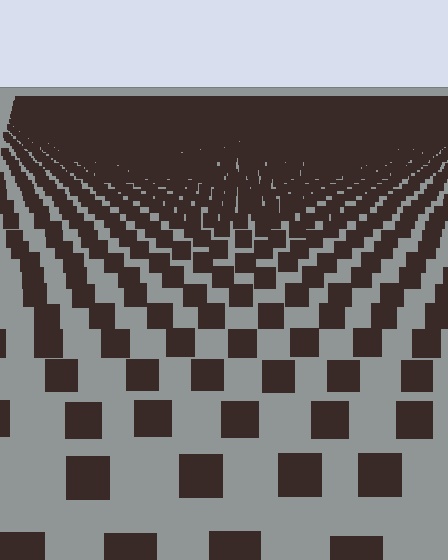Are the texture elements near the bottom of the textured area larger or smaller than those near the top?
Larger. Near the bottom, elements are closer to the viewer and appear at a bigger on-screen size.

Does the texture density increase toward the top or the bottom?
Density increases toward the top.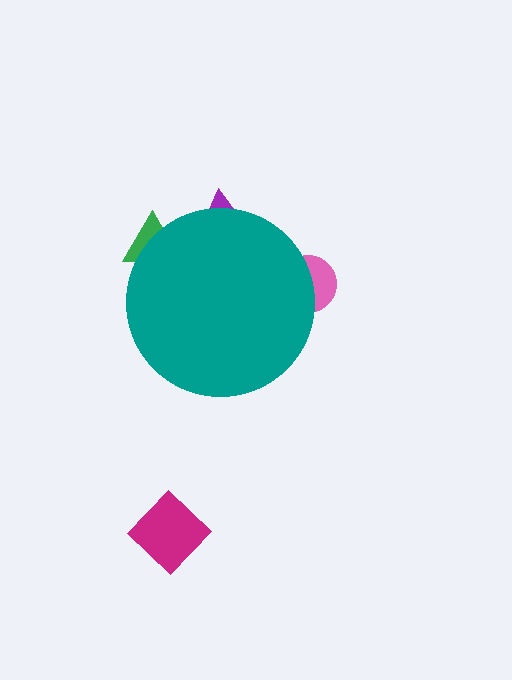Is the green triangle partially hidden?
Yes, the green triangle is partially hidden behind the teal circle.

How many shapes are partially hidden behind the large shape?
3 shapes are partially hidden.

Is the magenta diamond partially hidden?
No, the magenta diamond is fully visible.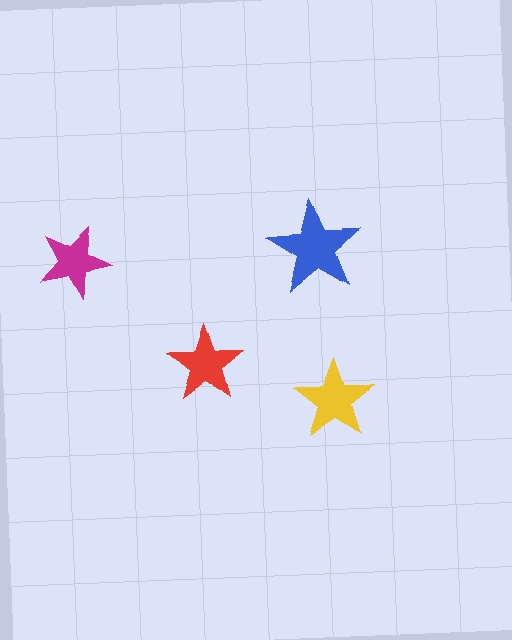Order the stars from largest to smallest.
the blue one, the yellow one, the red one, the magenta one.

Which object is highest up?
The blue star is topmost.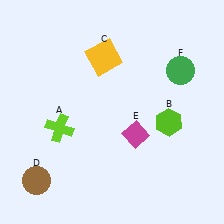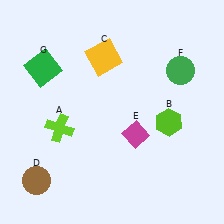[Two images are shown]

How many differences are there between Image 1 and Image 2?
There is 1 difference between the two images.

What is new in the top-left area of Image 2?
A green square (G) was added in the top-left area of Image 2.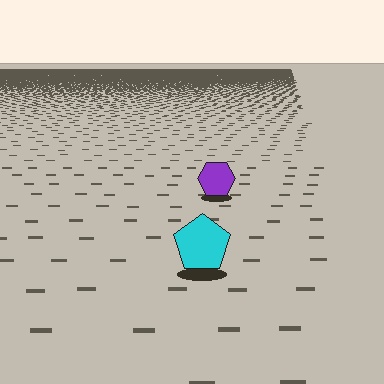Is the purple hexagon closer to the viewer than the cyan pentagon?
No. The cyan pentagon is closer — you can tell from the texture gradient: the ground texture is coarser near it.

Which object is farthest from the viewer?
The purple hexagon is farthest from the viewer. It appears smaller and the ground texture around it is denser.